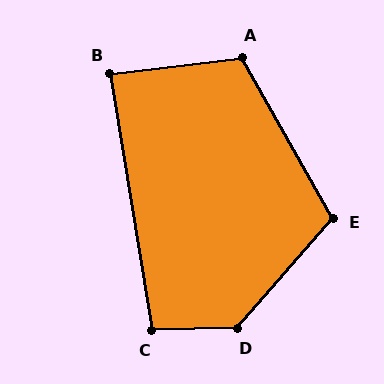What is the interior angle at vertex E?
Approximately 109 degrees (obtuse).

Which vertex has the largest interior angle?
D, at approximately 132 degrees.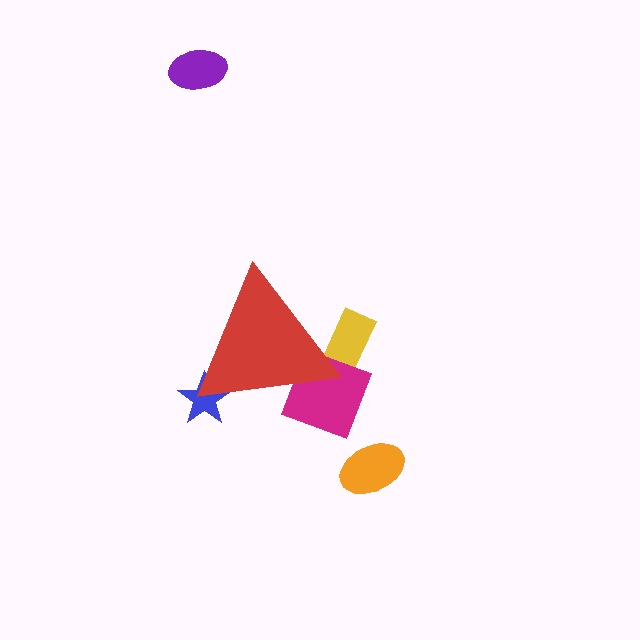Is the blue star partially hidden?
Yes, the blue star is partially hidden behind the red triangle.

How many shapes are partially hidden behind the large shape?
3 shapes are partially hidden.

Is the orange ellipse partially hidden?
No, the orange ellipse is fully visible.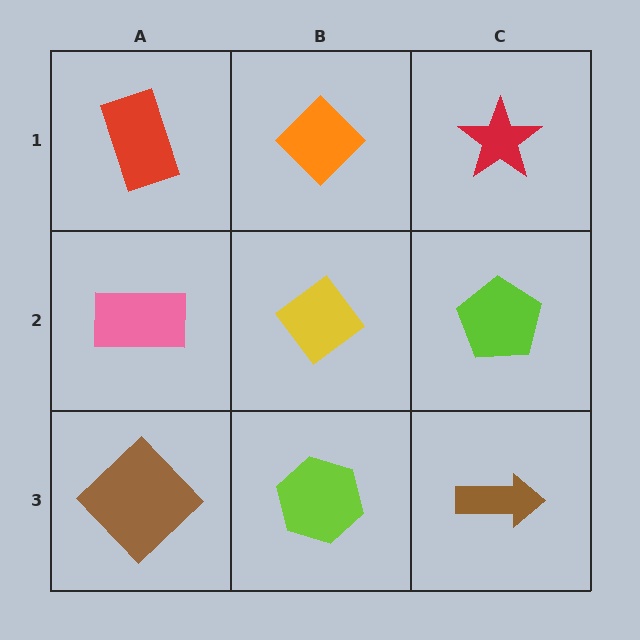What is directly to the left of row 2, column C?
A yellow diamond.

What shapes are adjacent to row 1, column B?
A yellow diamond (row 2, column B), a red rectangle (row 1, column A), a red star (row 1, column C).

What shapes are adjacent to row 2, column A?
A red rectangle (row 1, column A), a brown diamond (row 3, column A), a yellow diamond (row 2, column B).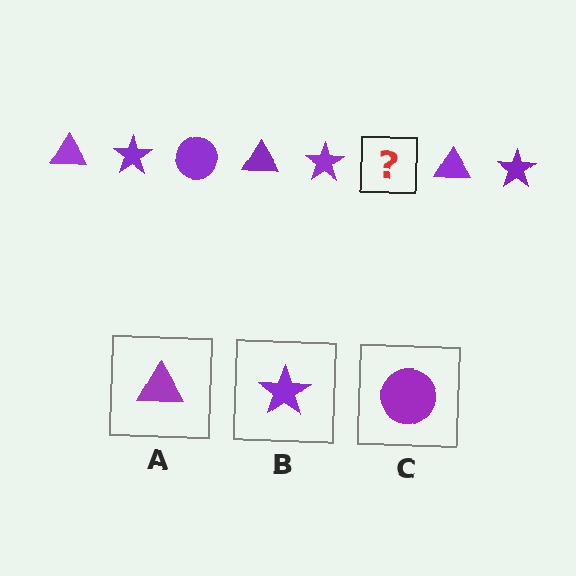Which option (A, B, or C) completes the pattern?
C.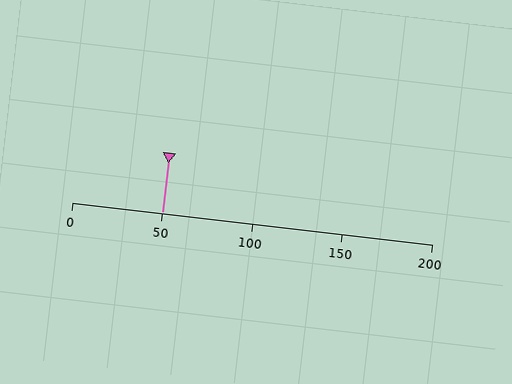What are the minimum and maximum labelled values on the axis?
The axis runs from 0 to 200.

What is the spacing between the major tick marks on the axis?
The major ticks are spaced 50 apart.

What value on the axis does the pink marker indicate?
The marker indicates approximately 50.